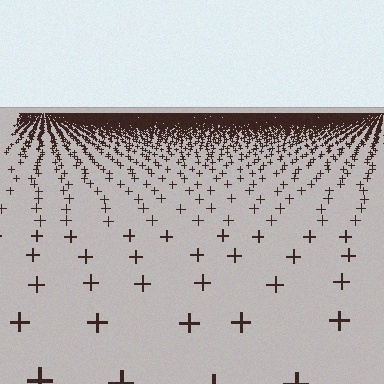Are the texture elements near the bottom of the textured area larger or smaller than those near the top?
Larger. Near the bottom, elements are closer to the viewer and appear at a bigger on-screen size.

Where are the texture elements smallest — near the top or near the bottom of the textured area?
Near the top.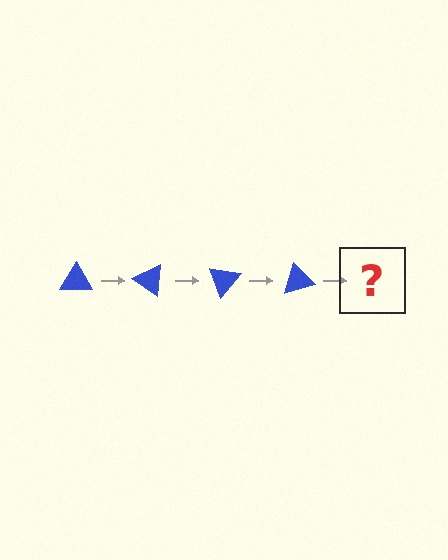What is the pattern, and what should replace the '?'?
The pattern is that the triangle rotates 35 degrees each step. The '?' should be a blue triangle rotated 140 degrees.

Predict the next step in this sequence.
The next step is a blue triangle rotated 140 degrees.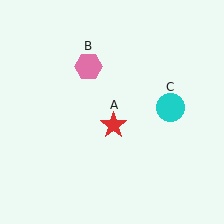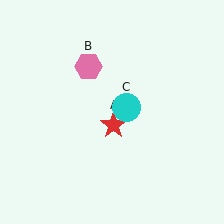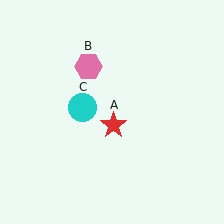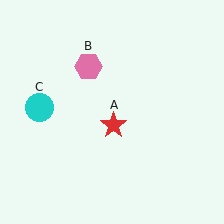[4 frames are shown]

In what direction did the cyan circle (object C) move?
The cyan circle (object C) moved left.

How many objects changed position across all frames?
1 object changed position: cyan circle (object C).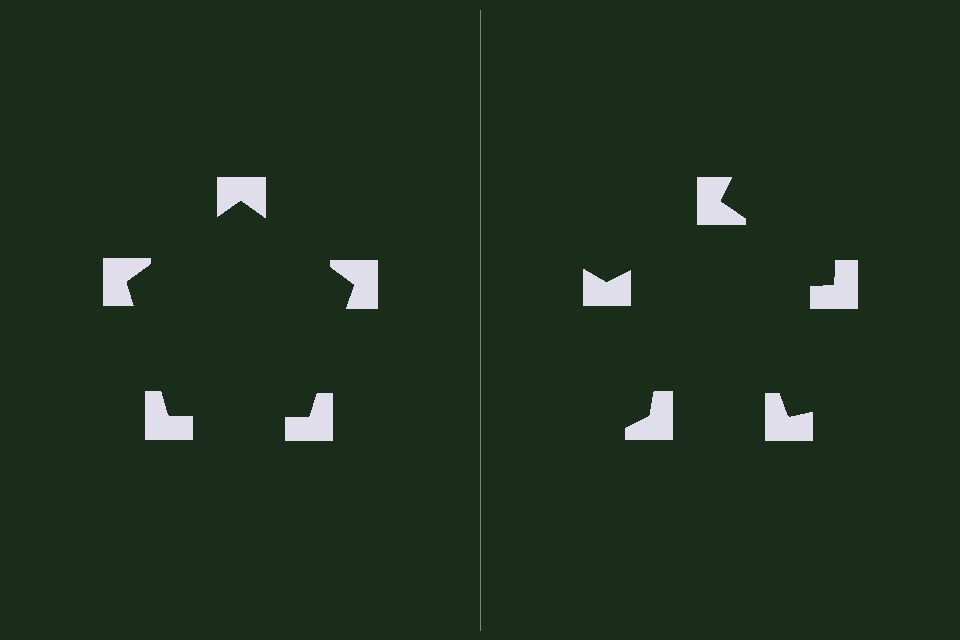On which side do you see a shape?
An illusory pentagon appears on the left side. On the right side the wedge cuts are rotated, so no coherent shape forms.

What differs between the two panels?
The notched squares are positioned identically on both sides; only the wedge orientations differ. On the left they align to a pentagon; on the right they are misaligned.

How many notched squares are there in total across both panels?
10 — 5 on each side.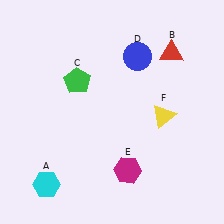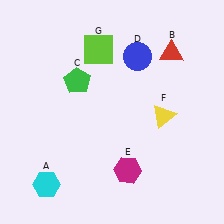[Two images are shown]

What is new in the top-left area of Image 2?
A lime square (G) was added in the top-left area of Image 2.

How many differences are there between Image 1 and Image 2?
There is 1 difference between the two images.